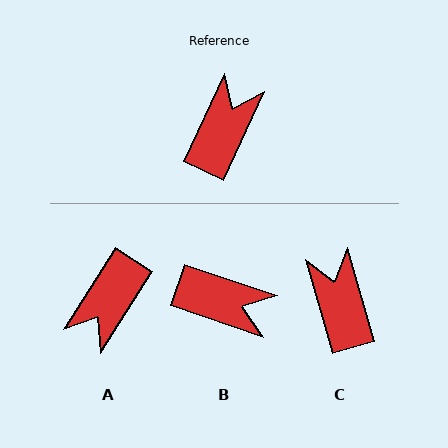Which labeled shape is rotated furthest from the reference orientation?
A, about 172 degrees away.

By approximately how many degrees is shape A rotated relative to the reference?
Approximately 172 degrees counter-clockwise.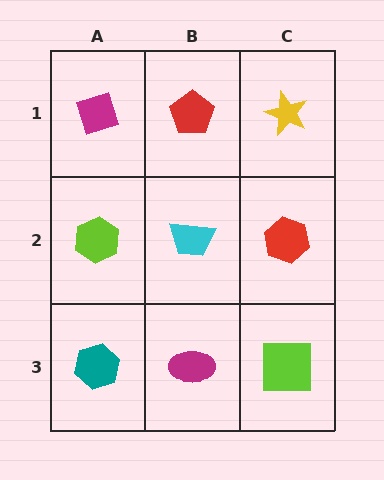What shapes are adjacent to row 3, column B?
A cyan trapezoid (row 2, column B), a teal hexagon (row 3, column A), a lime square (row 3, column C).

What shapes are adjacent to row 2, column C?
A yellow star (row 1, column C), a lime square (row 3, column C), a cyan trapezoid (row 2, column B).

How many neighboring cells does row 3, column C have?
2.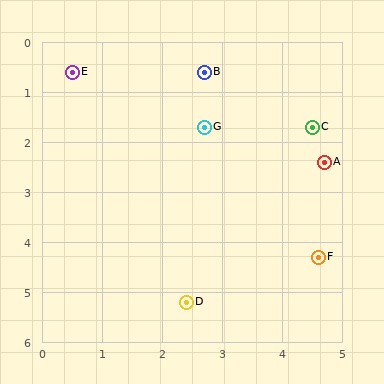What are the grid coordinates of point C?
Point C is at approximately (4.5, 1.7).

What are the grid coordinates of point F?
Point F is at approximately (4.6, 4.3).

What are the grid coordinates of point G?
Point G is at approximately (2.7, 1.7).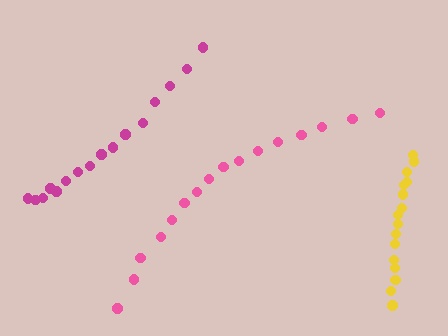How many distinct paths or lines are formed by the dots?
There are 3 distinct paths.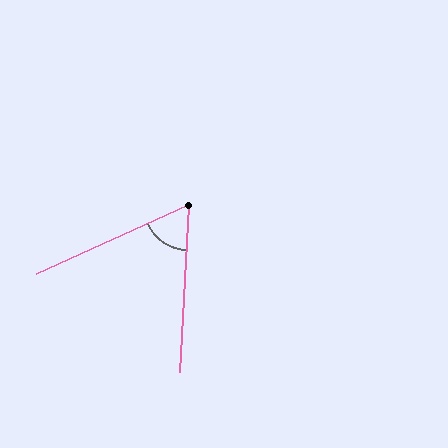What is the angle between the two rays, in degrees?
Approximately 63 degrees.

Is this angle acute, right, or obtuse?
It is acute.